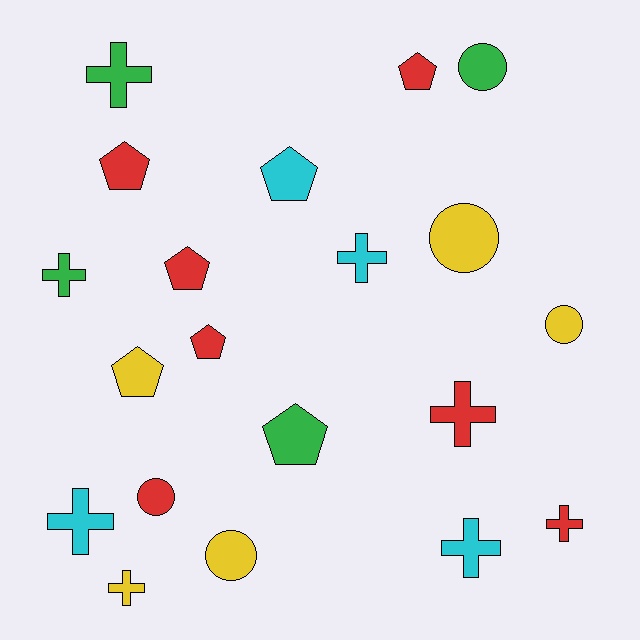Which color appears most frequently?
Red, with 7 objects.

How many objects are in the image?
There are 20 objects.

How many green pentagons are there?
There is 1 green pentagon.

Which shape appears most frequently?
Cross, with 8 objects.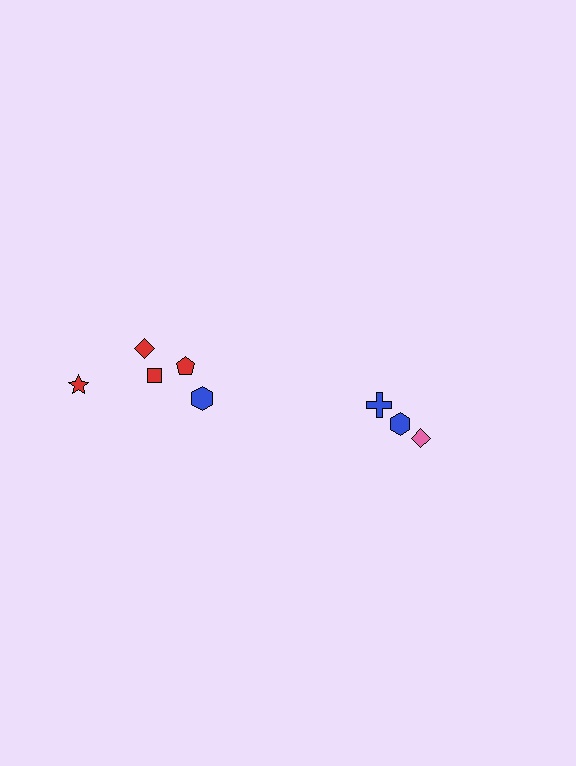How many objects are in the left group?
There are 5 objects.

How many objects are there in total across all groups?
There are 8 objects.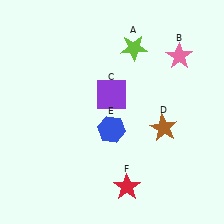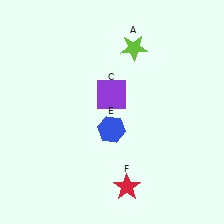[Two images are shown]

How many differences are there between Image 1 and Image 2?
There are 2 differences between the two images.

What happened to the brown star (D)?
The brown star (D) was removed in Image 2. It was in the bottom-right area of Image 1.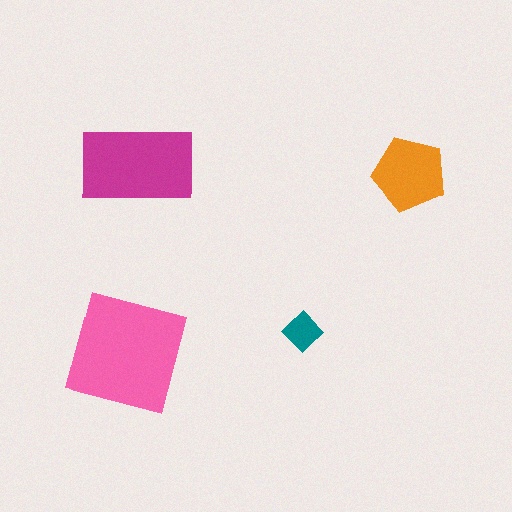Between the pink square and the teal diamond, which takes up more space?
The pink square.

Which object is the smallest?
The teal diamond.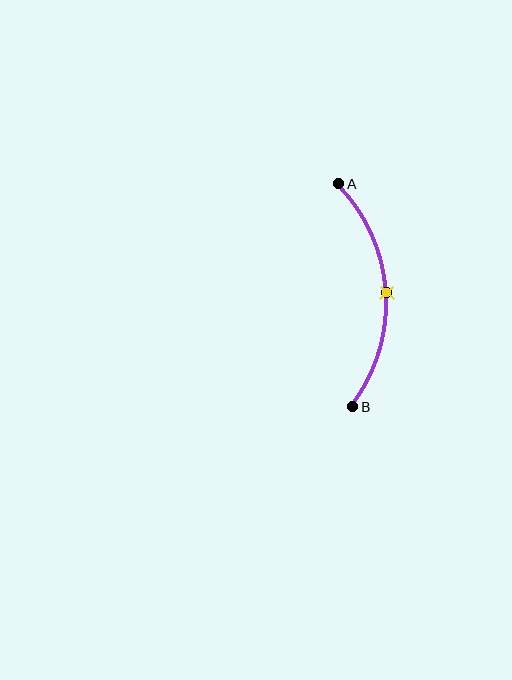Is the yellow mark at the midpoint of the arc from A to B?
Yes. The yellow mark lies on the arc at equal arc-length from both A and B — it is the arc midpoint.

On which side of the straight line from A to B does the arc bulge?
The arc bulges to the right of the straight line connecting A and B.